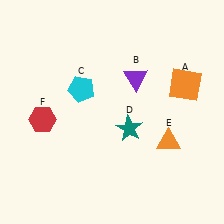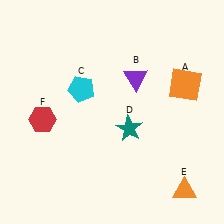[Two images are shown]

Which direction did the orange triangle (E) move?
The orange triangle (E) moved down.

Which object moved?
The orange triangle (E) moved down.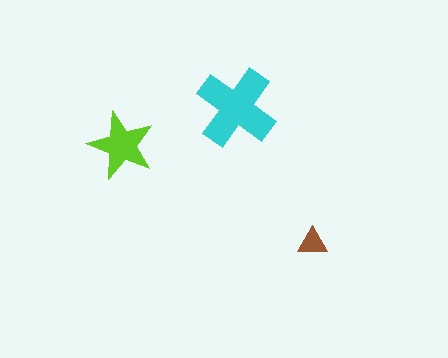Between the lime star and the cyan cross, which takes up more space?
The cyan cross.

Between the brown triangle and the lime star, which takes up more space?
The lime star.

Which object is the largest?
The cyan cross.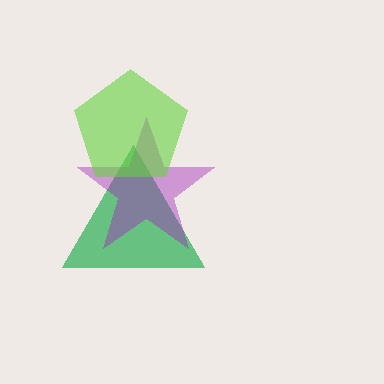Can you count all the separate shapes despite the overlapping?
Yes, there are 3 separate shapes.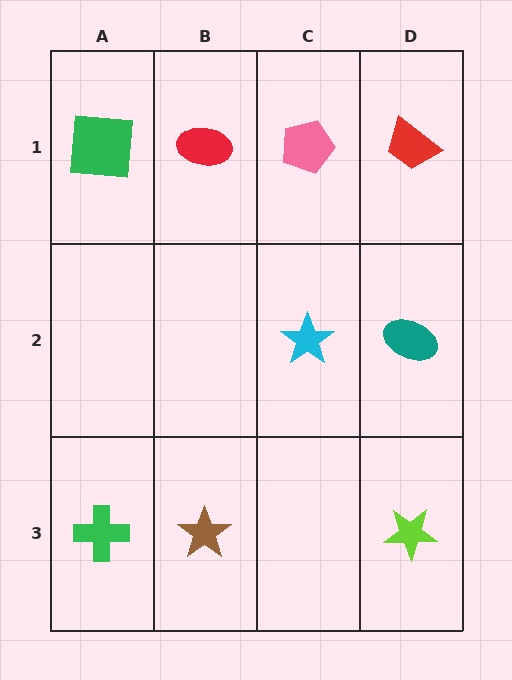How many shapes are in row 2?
2 shapes.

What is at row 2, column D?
A teal ellipse.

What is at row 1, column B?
A red ellipse.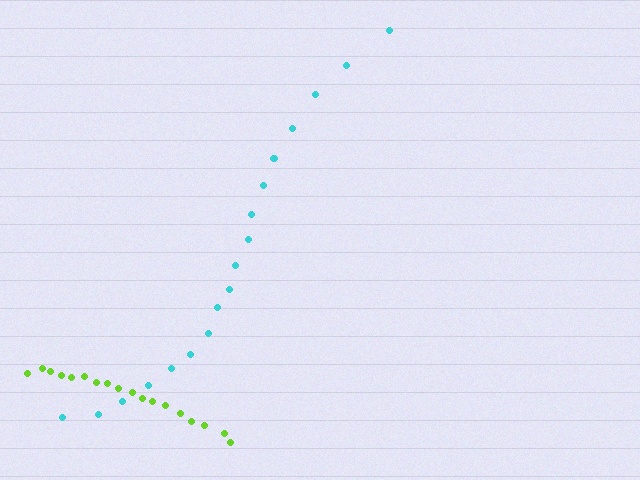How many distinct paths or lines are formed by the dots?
There are 2 distinct paths.